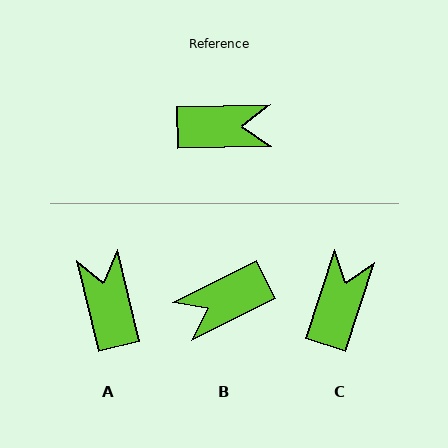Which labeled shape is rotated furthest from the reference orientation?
B, about 154 degrees away.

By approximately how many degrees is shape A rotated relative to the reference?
Approximately 103 degrees counter-clockwise.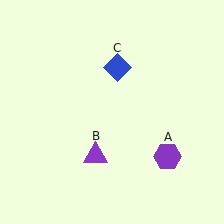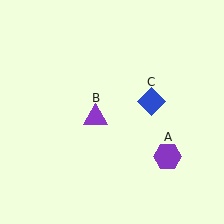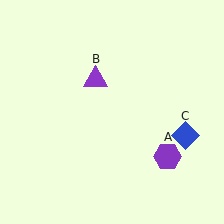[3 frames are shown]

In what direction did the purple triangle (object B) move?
The purple triangle (object B) moved up.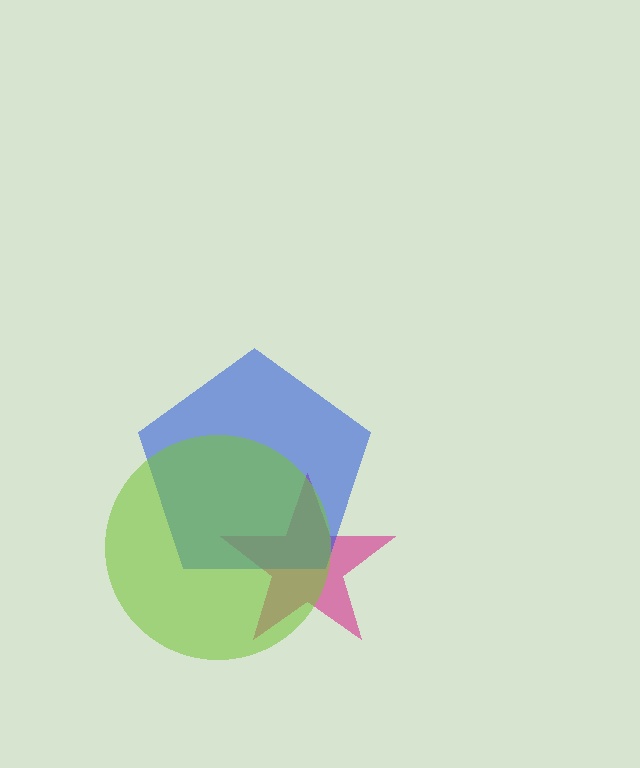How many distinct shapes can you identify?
There are 3 distinct shapes: a magenta star, a blue pentagon, a lime circle.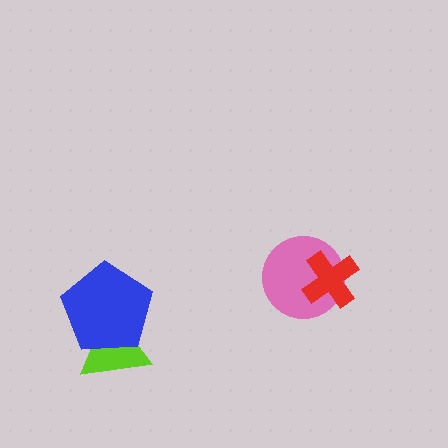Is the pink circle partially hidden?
Yes, it is partially covered by another shape.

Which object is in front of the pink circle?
The red cross is in front of the pink circle.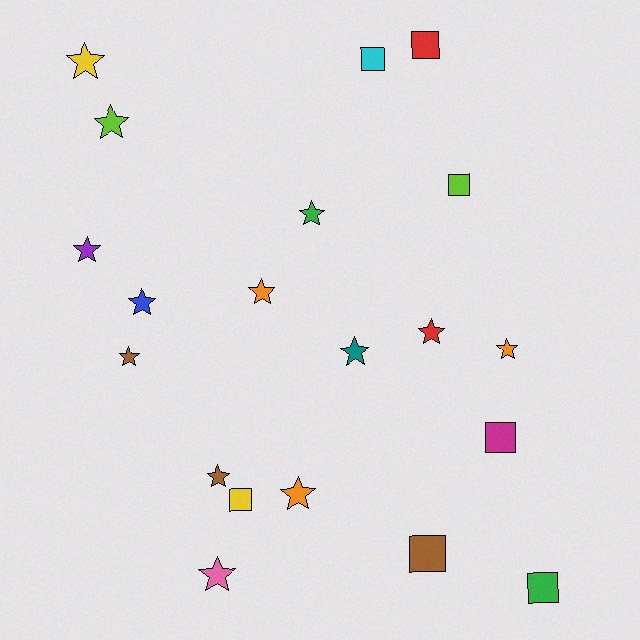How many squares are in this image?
There are 7 squares.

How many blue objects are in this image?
There is 1 blue object.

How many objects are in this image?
There are 20 objects.